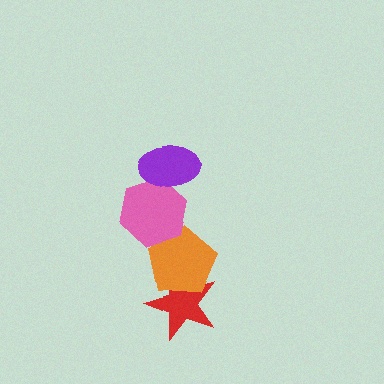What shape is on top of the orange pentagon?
The pink hexagon is on top of the orange pentagon.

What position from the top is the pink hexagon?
The pink hexagon is 2nd from the top.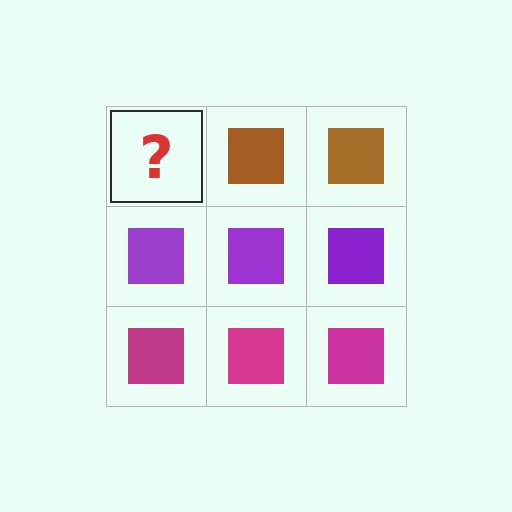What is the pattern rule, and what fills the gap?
The rule is that each row has a consistent color. The gap should be filled with a brown square.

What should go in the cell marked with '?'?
The missing cell should contain a brown square.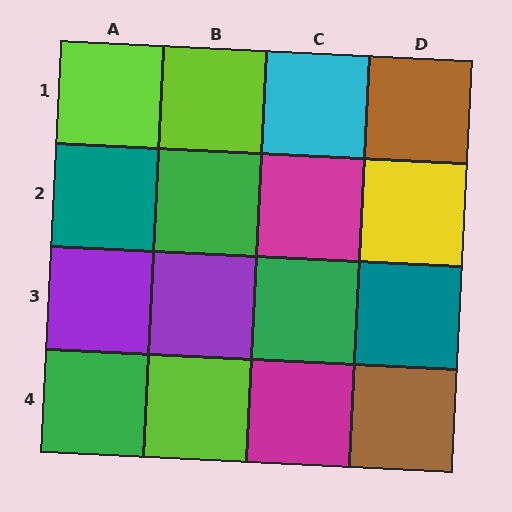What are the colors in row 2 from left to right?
Teal, green, magenta, yellow.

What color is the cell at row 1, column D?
Brown.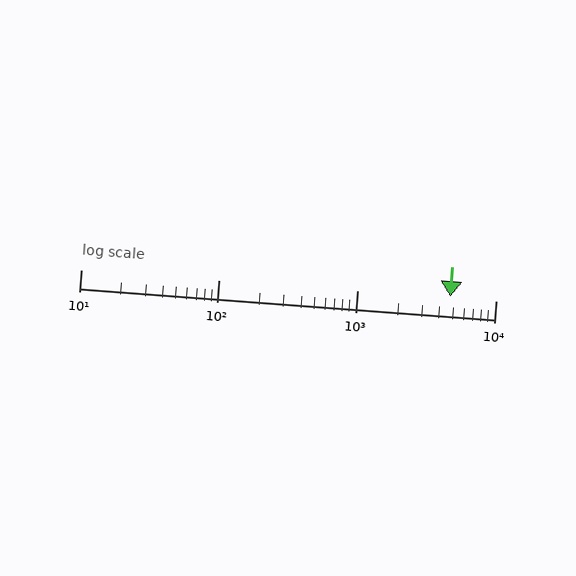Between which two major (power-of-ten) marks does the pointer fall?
The pointer is between 1000 and 10000.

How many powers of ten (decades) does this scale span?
The scale spans 3 decades, from 10 to 10000.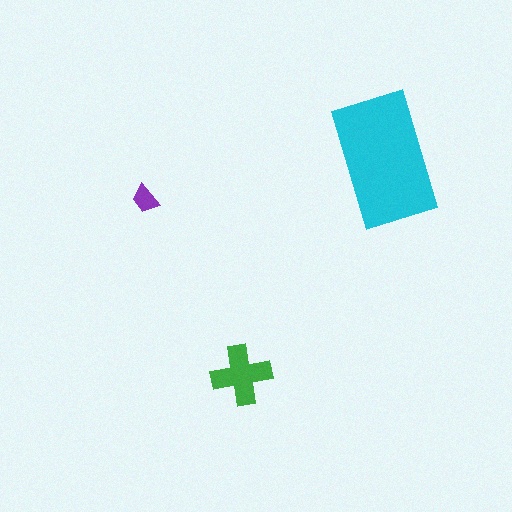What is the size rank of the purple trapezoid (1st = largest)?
3rd.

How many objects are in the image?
There are 3 objects in the image.